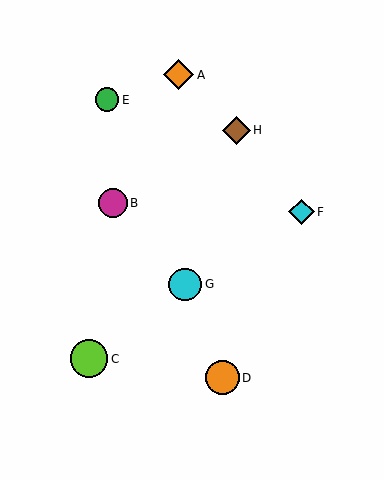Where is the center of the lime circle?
The center of the lime circle is at (89, 359).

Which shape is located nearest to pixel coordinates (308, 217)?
The cyan diamond (labeled F) at (302, 212) is nearest to that location.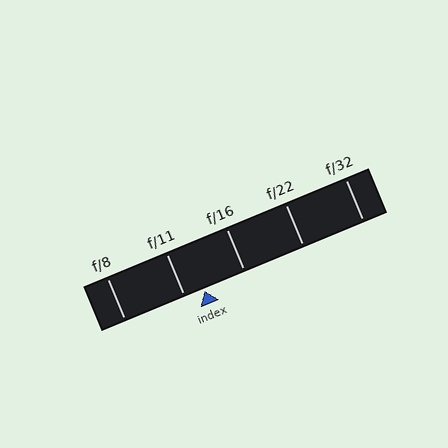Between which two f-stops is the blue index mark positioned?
The index mark is between f/11 and f/16.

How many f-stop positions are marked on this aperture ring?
There are 5 f-stop positions marked.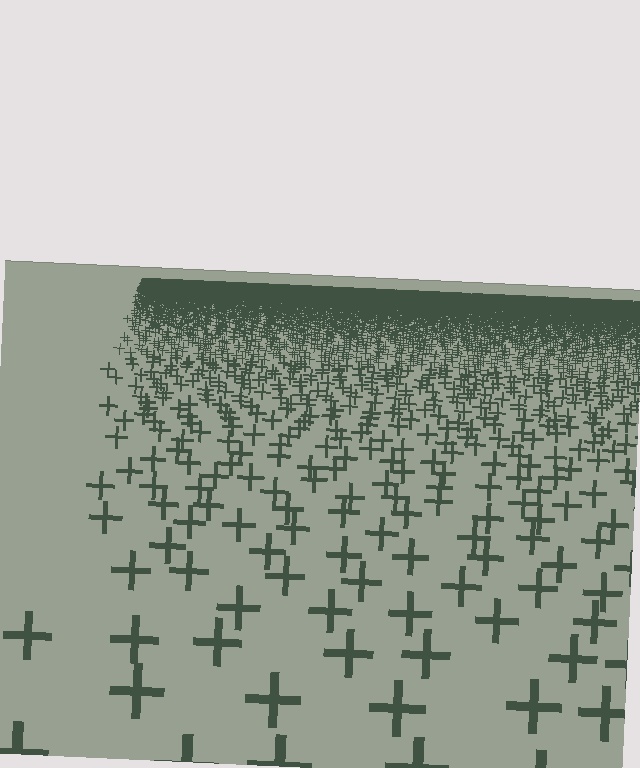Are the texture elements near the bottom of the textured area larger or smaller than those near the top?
Larger. Near the bottom, elements are closer to the viewer and appear at a bigger on-screen size.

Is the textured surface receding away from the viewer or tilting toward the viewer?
The surface is receding away from the viewer. Texture elements get smaller and denser toward the top.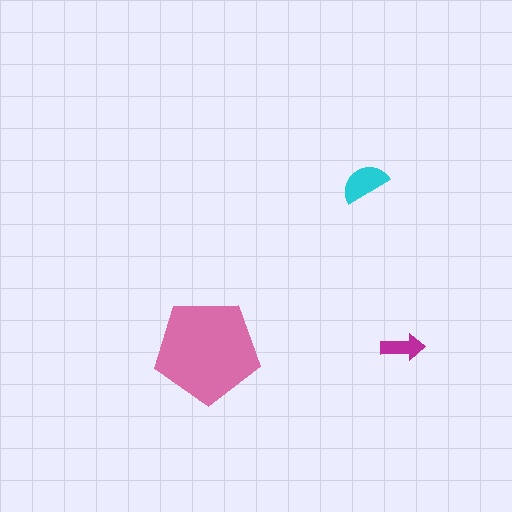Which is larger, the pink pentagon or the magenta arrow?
The pink pentagon.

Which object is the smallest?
The magenta arrow.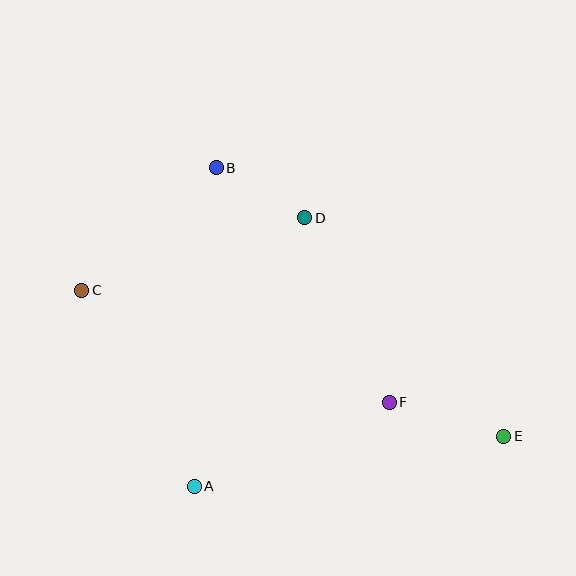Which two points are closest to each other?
Points B and D are closest to each other.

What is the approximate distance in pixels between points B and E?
The distance between B and E is approximately 393 pixels.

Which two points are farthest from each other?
Points C and E are farthest from each other.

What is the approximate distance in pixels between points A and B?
The distance between A and B is approximately 319 pixels.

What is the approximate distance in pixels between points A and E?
The distance between A and E is approximately 313 pixels.